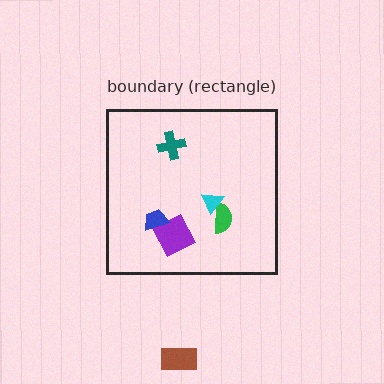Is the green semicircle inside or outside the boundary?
Inside.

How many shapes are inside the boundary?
5 inside, 1 outside.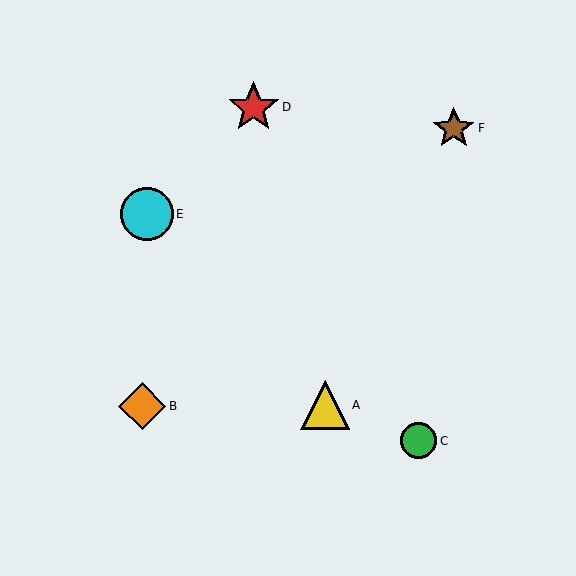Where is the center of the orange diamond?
The center of the orange diamond is at (142, 406).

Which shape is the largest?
The cyan circle (labeled E) is the largest.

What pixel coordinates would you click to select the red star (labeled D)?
Click at (254, 107) to select the red star D.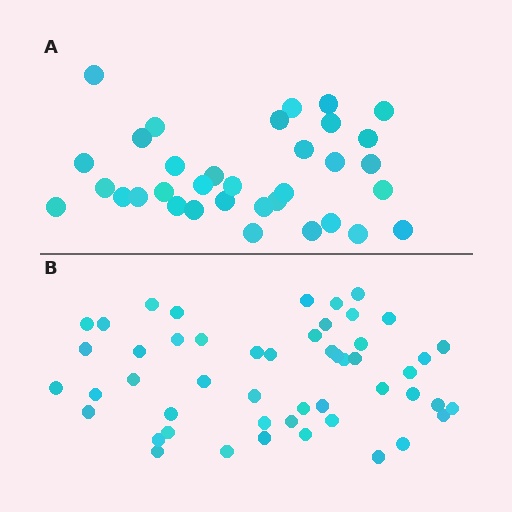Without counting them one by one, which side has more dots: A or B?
Region B (the bottom region) has more dots.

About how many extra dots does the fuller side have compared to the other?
Region B has approximately 15 more dots than region A.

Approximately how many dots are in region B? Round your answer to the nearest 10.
About 50 dots.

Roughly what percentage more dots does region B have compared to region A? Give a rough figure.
About 45% more.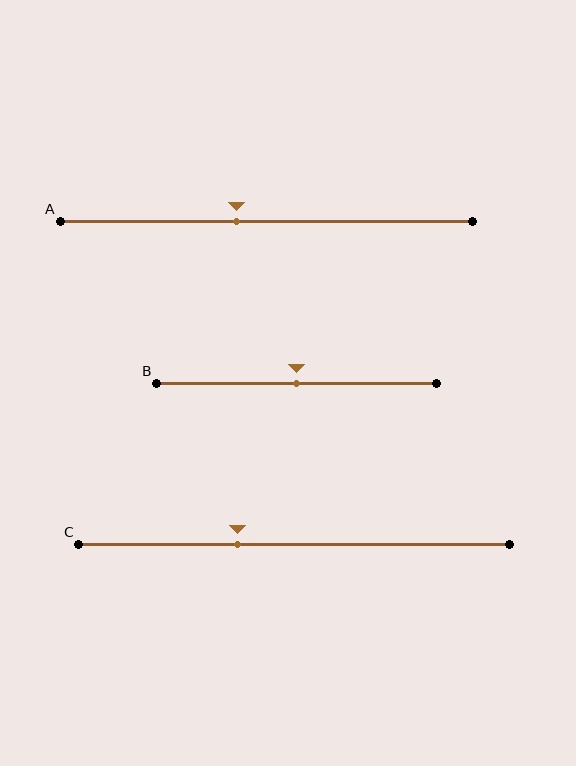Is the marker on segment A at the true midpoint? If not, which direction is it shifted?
No, the marker on segment A is shifted to the left by about 7% of the segment length.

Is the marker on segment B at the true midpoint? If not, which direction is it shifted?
Yes, the marker on segment B is at the true midpoint.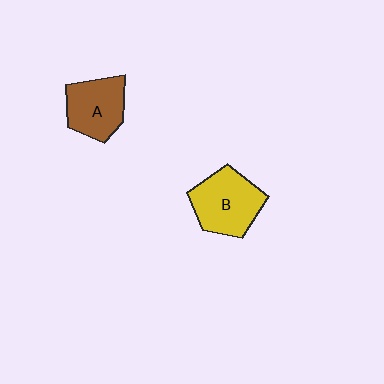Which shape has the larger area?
Shape B (yellow).